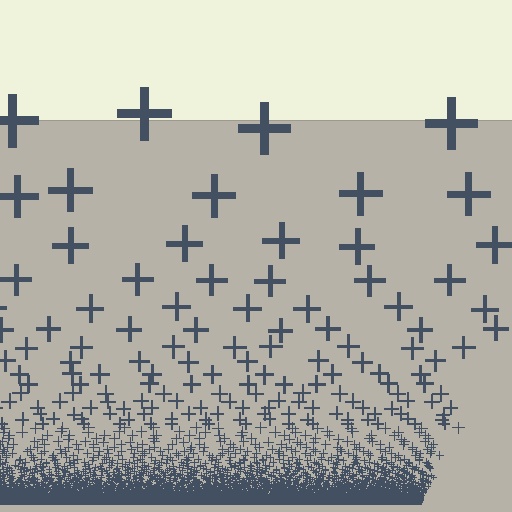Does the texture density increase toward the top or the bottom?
Density increases toward the bottom.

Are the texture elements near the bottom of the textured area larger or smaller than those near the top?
Smaller. The gradient is inverted — elements near the bottom are smaller and denser.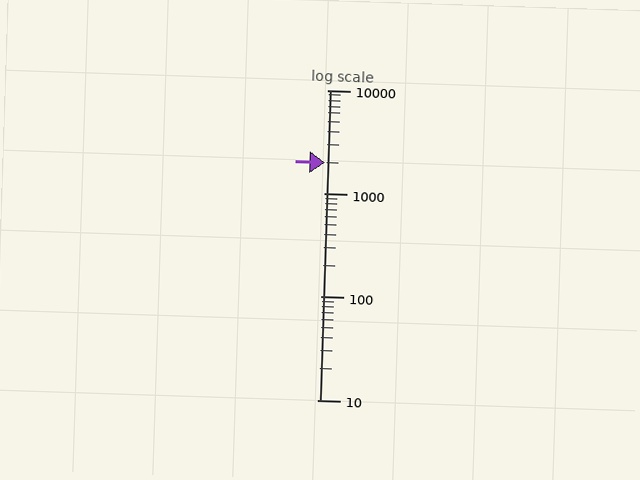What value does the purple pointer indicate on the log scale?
The pointer indicates approximately 2000.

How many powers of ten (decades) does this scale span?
The scale spans 3 decades, from 10 to 10000.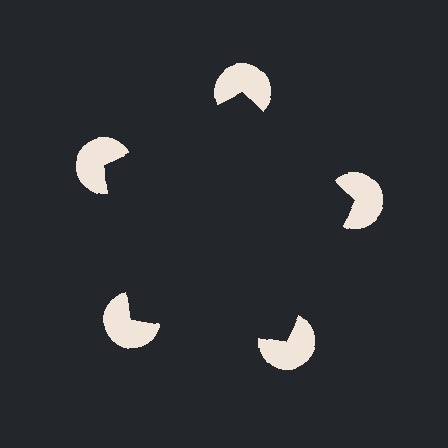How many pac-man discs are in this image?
There are 5 — one at each vertex of the illusory pentagon.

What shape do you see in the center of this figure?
An illusory pentagon — its edges are inferred from the aligned wedge cuts in the pac-man discs, not physically drawn.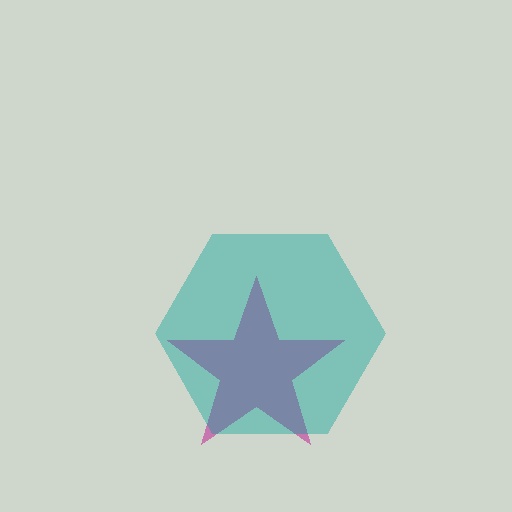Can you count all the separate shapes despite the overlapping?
Yes, there are 2 separate shapes.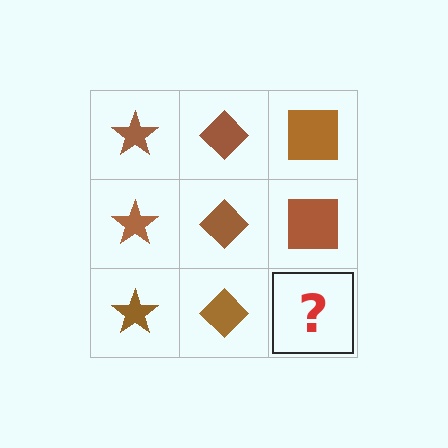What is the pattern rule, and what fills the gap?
The rule is that each column has a consistent shape. The gap should be filled with a brown square.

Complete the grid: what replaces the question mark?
The question mark should be replaced with a brown square.